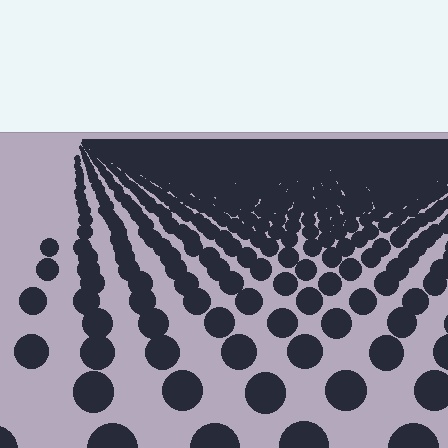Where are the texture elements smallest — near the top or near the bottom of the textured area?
Near the top.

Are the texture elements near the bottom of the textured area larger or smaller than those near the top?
Larger. Near the bottom, elements are closer to the viewer and appear at a bigger on-screen size.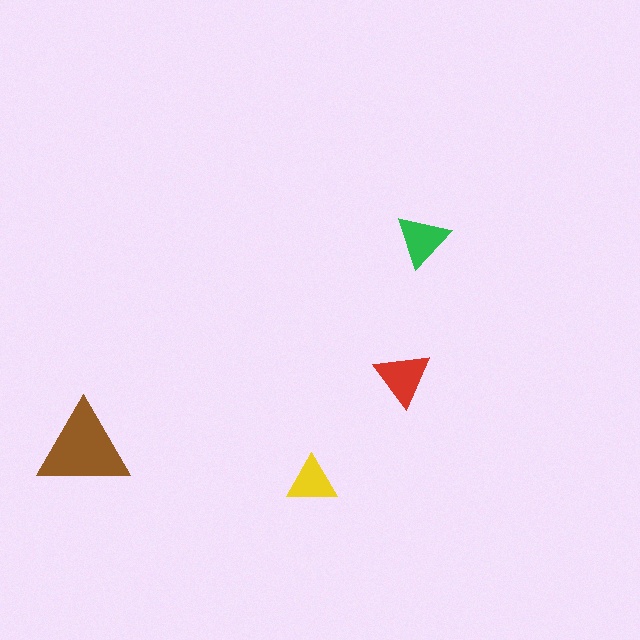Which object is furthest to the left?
The brown triangle is leftmost.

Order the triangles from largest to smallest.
the brown one, the red one, the green one, the yellow one.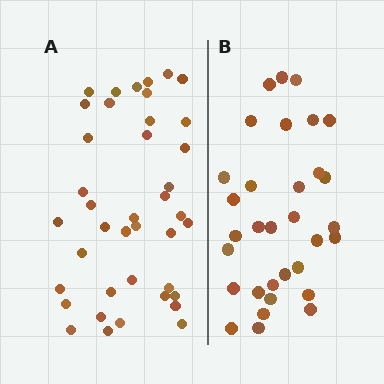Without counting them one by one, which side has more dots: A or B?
Region A (the left region) has more dots.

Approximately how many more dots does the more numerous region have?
Region A has roughly 8 or so more dots than region B.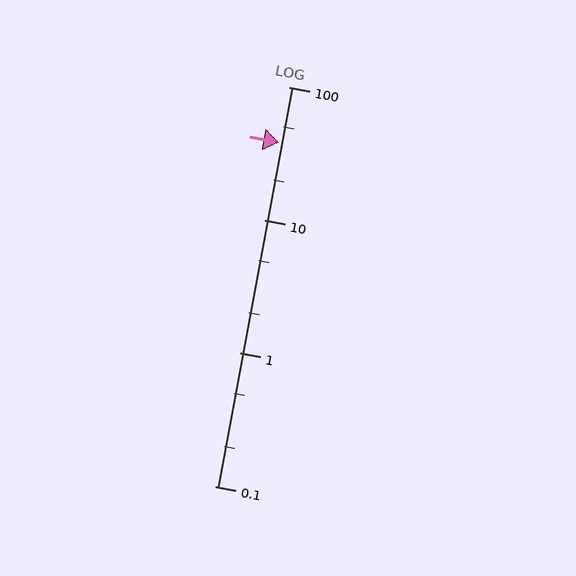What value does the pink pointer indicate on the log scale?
The pointer indicates approximately 38.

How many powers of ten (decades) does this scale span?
The scale spans 3 decades, from 0.1 to 100.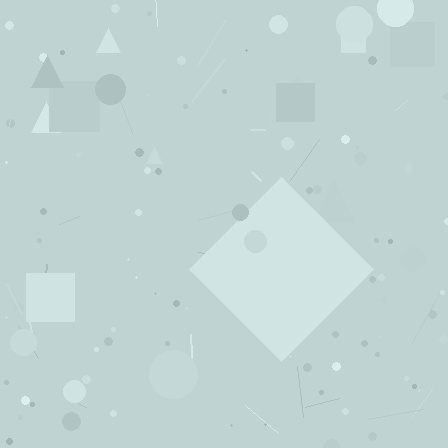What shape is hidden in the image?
A diamond is hidden in the image.